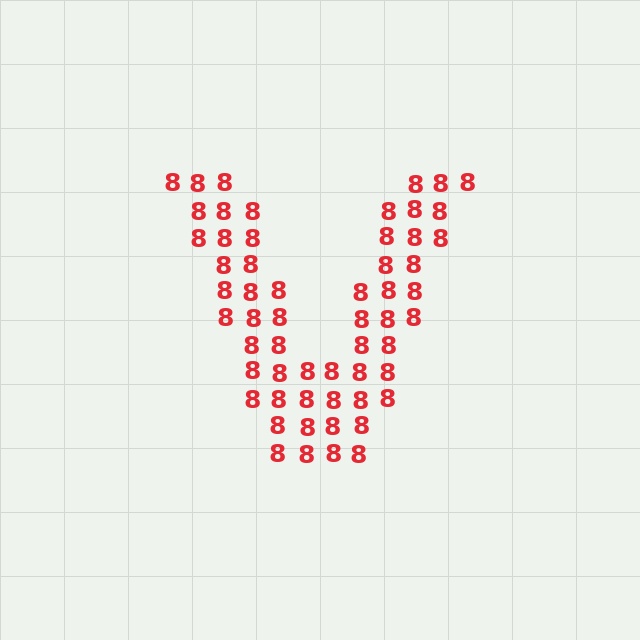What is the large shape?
The large shape is the letter V.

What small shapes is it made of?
It is made of small digit 8's.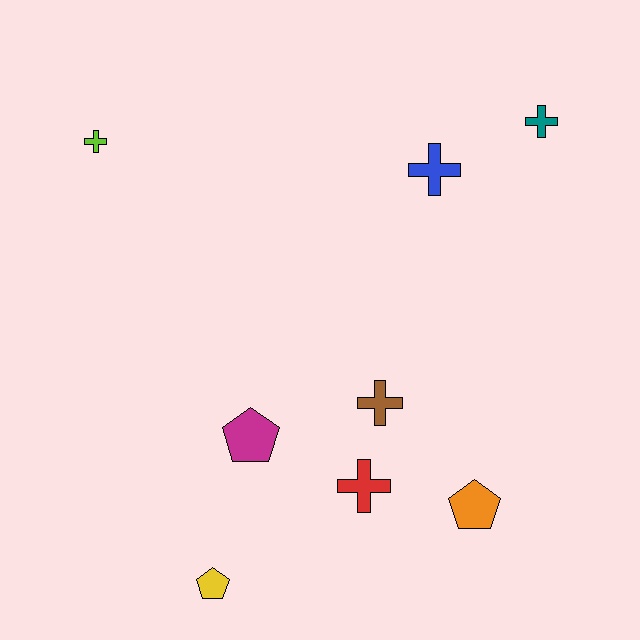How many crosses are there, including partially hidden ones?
There are 5 crosses.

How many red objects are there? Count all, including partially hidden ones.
There is 1 red object.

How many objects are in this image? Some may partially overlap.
There are 8 objects.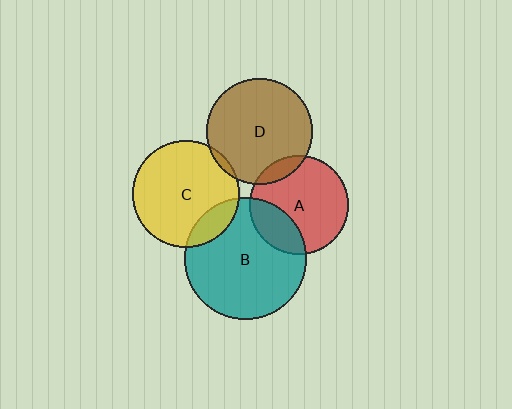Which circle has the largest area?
Circle B (teal).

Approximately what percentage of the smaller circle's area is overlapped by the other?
Approximately 5%.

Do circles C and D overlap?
Yes.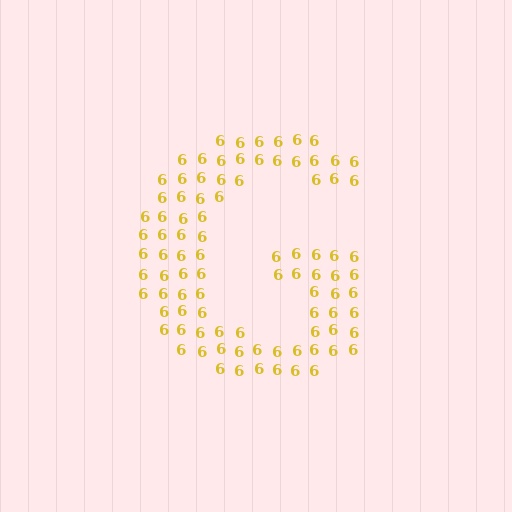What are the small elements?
The small elements are digit 6's.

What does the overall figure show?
The overall figure shows the letter G.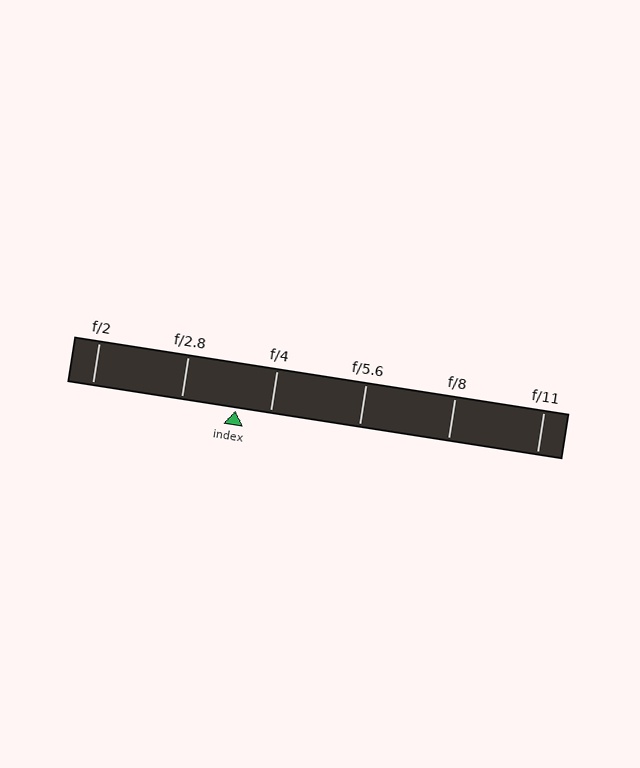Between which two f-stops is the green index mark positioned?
The index mark is between f/2.8 and f/4.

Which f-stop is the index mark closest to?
The index mark is closest to f/4.